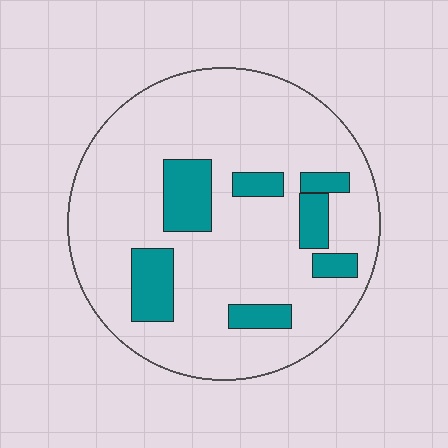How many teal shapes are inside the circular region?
7.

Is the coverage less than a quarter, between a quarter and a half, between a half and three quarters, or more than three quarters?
Less than a quarter.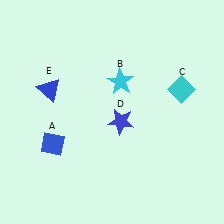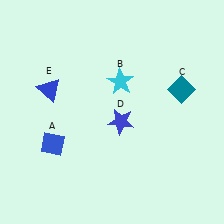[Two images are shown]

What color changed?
The diamond (C) changed from cyan in Image 1 to teal in Image 2.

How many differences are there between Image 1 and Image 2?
There is 1 difference between the two images.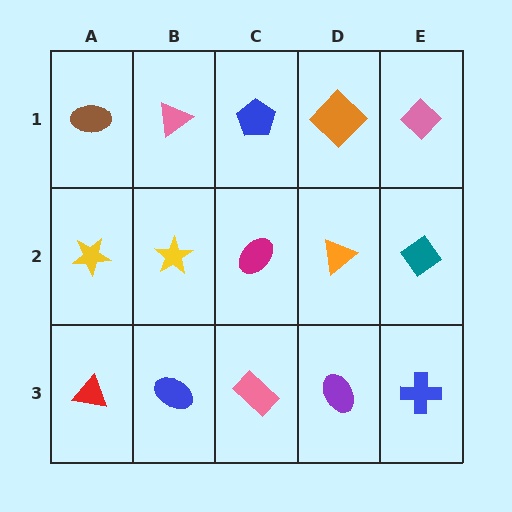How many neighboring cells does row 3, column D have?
3.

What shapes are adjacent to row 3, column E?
A teal diamond (row 2, column E), a purple ellipse (row 3, column D).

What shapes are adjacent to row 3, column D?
An orange triangle (row 2, column D), a pink rectangle (row 3, column C), a blue cross (row 3, column E).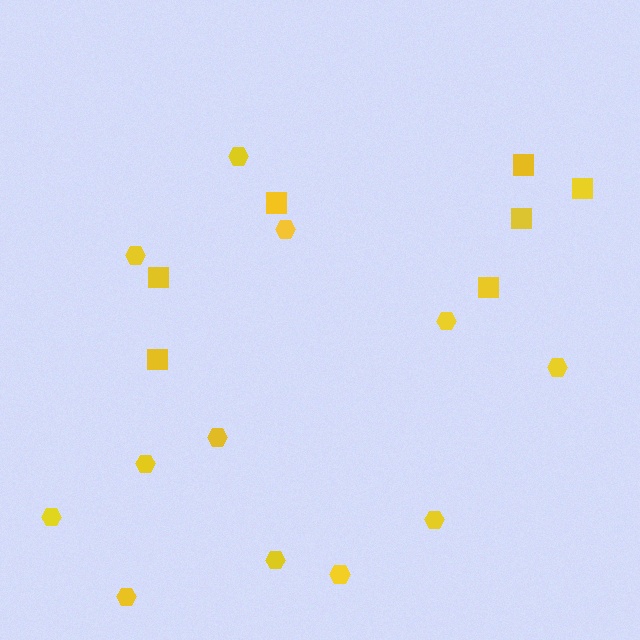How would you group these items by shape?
There are 2 groups: one group of hexagons (12) and one group of squares (7).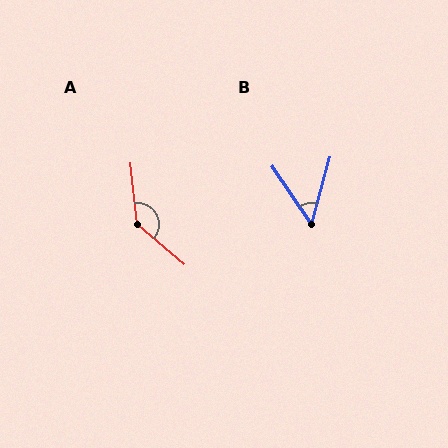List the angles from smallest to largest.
B (49°), A (136°).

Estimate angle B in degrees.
Approximately 49 degrees.